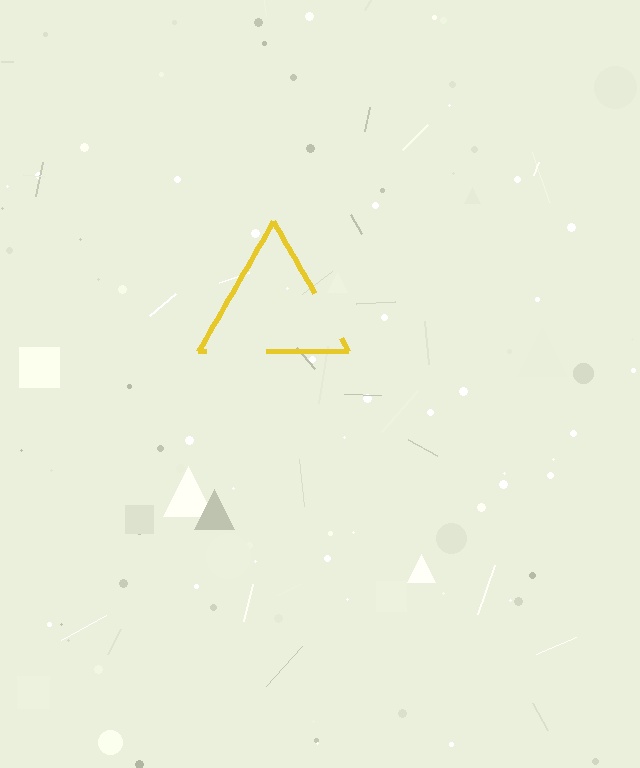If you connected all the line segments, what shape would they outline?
They would outline a triangle.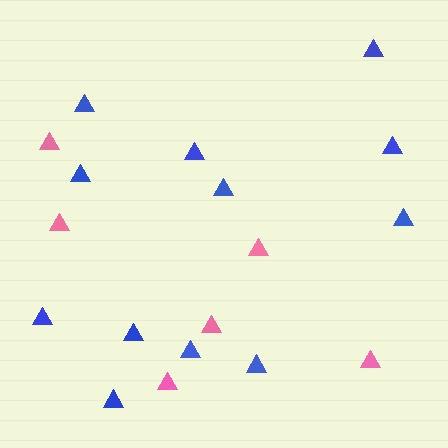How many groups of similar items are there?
There are 2 groups: one group of blue triangles (12) and one group of pink triangles (6).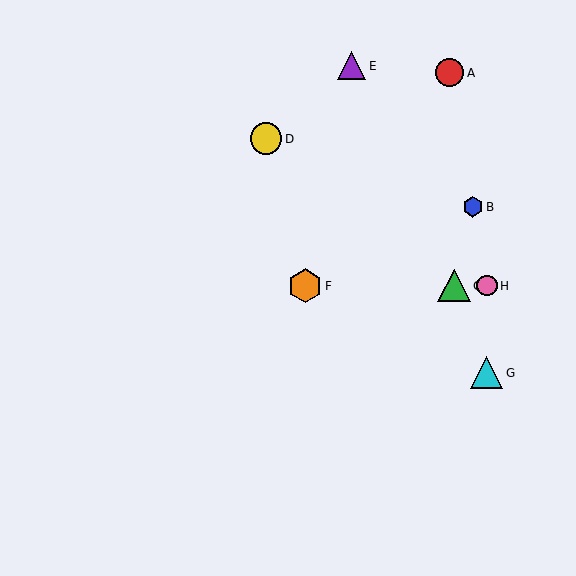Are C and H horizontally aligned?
Yes, both are at y≈286.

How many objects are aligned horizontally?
3 objects (C, F, H) are aligned horizontally.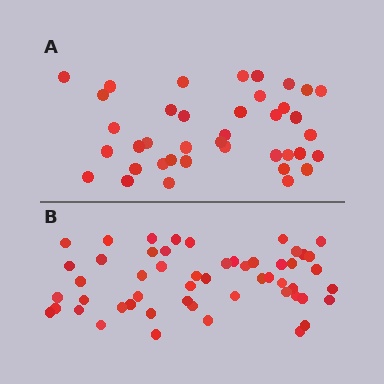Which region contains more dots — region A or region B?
Region B (the bottom region) has more dots.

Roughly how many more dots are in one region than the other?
Region B has approximately 15 more dots than region A.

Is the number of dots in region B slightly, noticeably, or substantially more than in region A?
Region B has noticeably more, but not dramatically so. The ratio is roughly 1.4 to 1.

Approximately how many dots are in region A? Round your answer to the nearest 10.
About 40 dots. (The exact count is 39, which rounds to 40.)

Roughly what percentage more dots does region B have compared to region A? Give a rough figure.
About 35% more.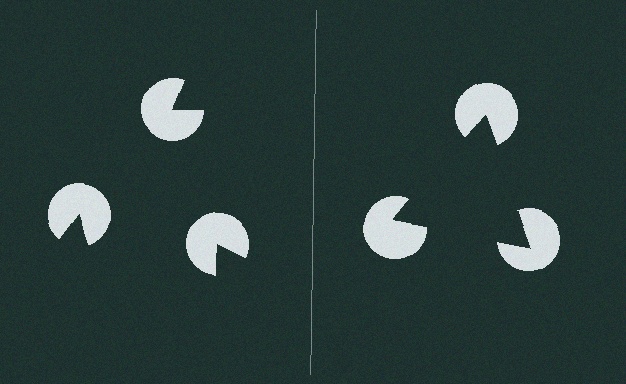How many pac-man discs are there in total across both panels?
6 — 3 on each side.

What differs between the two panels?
The pac-man discs are positioned identically on both sides; only the wedge orientations differ. On the right they align to a triangle; on the left they are misaligned.